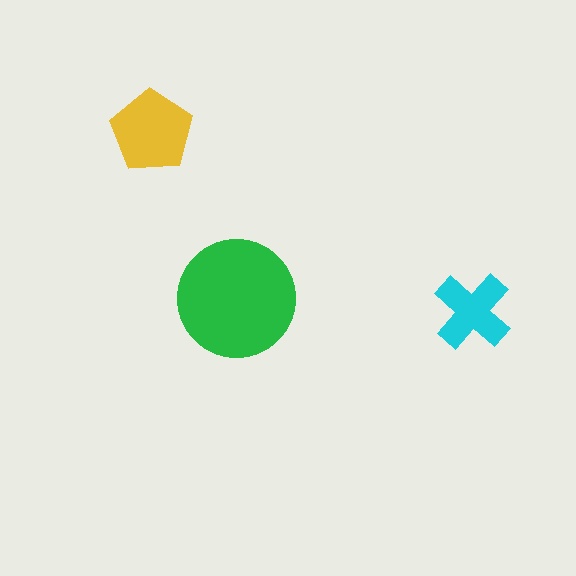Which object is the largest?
The green circle.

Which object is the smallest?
The cyan cross.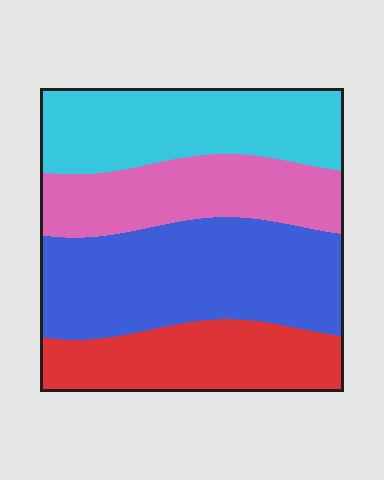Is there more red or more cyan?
Cyan.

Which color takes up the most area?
Blue, at roughly 35%.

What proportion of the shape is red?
Red takes up between a sixth and a third of the shape.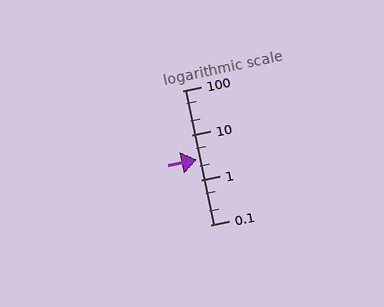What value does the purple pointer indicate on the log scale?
The pointer indicates approximately 2.8.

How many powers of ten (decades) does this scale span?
The scale spans 3 decades, from 0.1 to 100.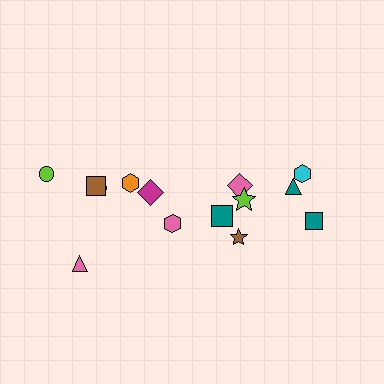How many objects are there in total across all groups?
There are 14 objects.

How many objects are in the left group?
There are 6 objects.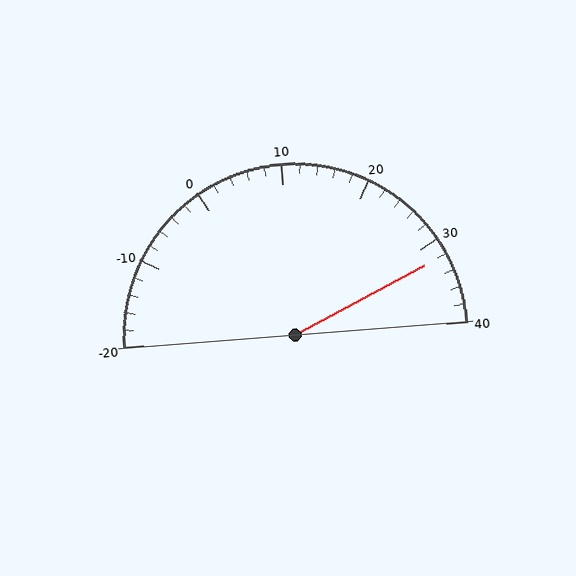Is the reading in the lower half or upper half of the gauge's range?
The reading is in the upper half of the range (-20 to 40).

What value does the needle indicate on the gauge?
The needle indicates approximately 32.